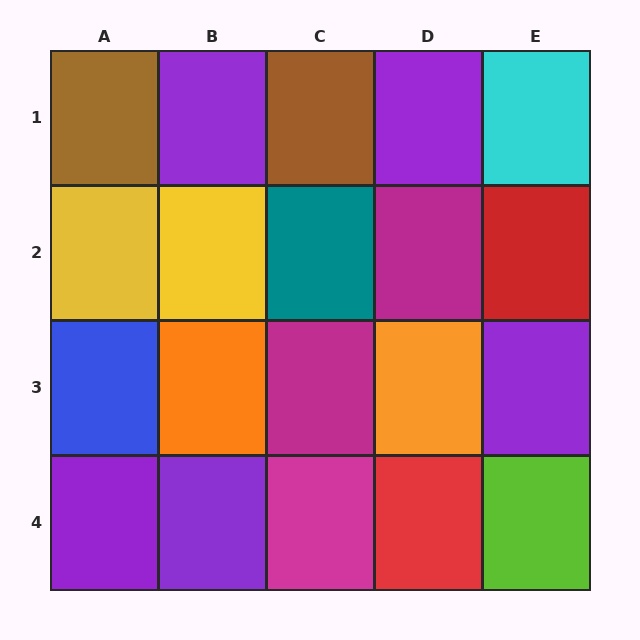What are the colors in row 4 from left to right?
Purple, purple, magenta, red, lime.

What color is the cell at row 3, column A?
Blue.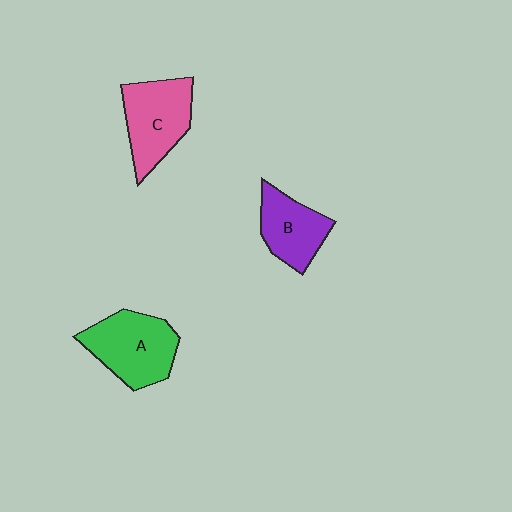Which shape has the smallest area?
Shape B (purple).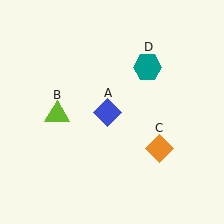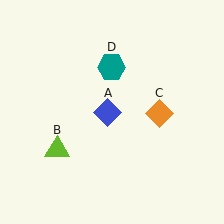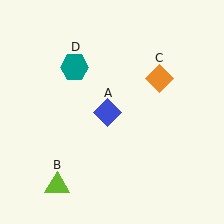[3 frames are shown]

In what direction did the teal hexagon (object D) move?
The teal hexagon (object D) moved left.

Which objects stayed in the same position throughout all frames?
Blue diamond (object A) remained stationary.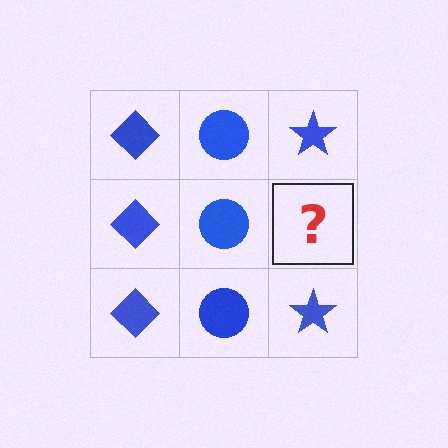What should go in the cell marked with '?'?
The missing cell should contain a blue star.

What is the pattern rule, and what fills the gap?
The rule is that each column has a consistent shape. The gap should be filled with a blue star.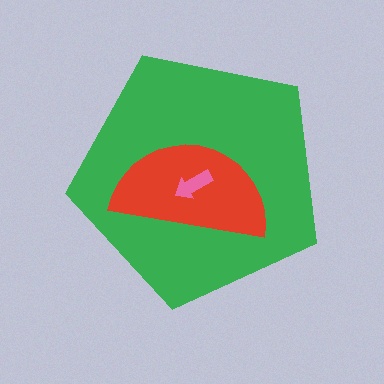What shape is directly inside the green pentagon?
The red semicircle.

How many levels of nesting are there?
3.